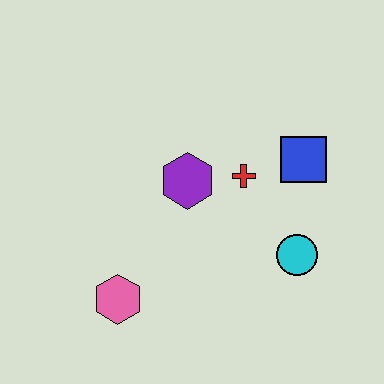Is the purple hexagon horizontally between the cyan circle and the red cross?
No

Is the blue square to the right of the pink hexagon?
Yes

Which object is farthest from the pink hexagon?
The blue square is farthest from the pink hexagon.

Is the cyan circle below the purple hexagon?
Yes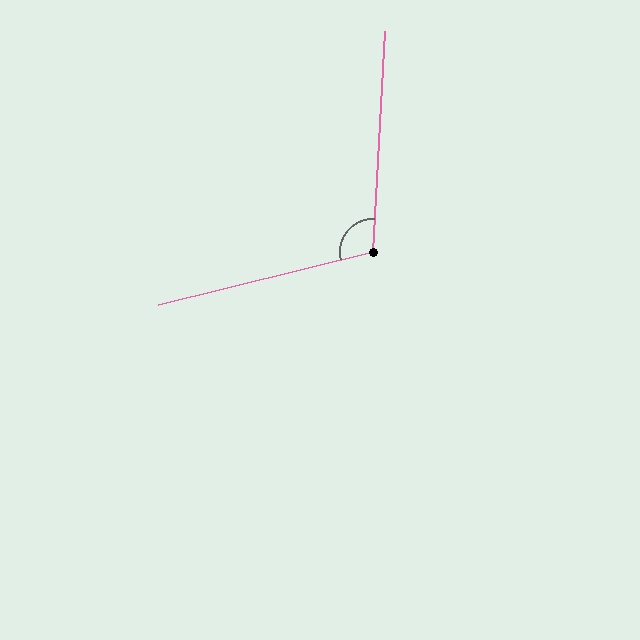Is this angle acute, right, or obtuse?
It is obtuse.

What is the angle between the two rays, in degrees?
Approximately 107 degrees.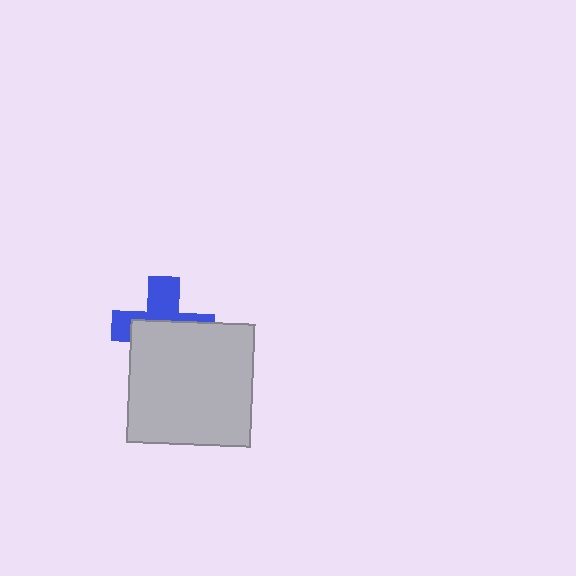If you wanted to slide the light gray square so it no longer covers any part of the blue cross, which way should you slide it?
Slide it down — that is the most direct way to separate the two shapes.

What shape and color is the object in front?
The object in front is a light gray square.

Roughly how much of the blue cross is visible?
A small part of it is visible (roughly 44%).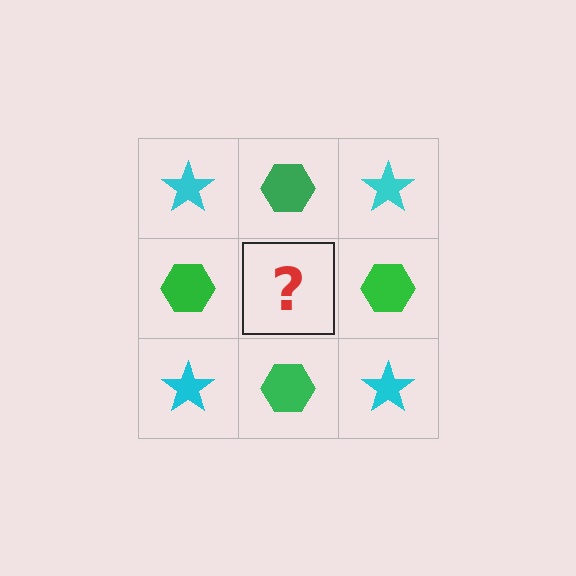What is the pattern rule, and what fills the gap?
The rule is that it alternates cyan star and green hexagon in a checkerboard pattern. The gap should be filled with a cyan star.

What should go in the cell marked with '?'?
The missing cell should contain a cyan star.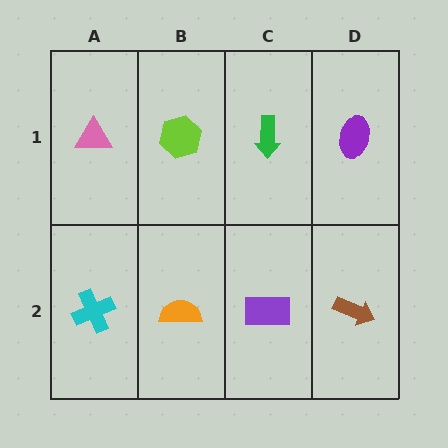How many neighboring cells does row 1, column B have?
3.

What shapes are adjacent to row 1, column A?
A cyan cross (row 2, column A), a lime hexagon (row 1, column B).